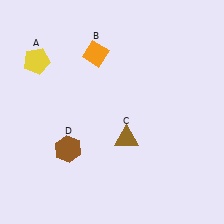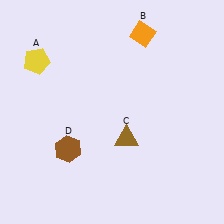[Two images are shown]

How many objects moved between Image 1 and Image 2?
1 object moved between the two images.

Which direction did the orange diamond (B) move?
The orange diamond (B) moved right.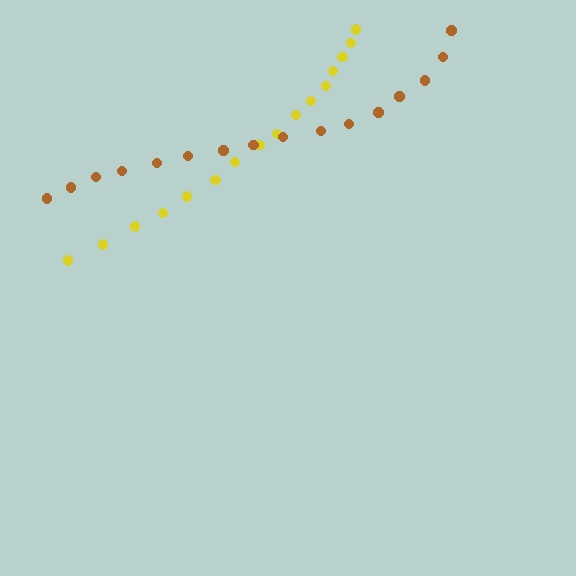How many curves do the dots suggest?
There are 2 distinct paths.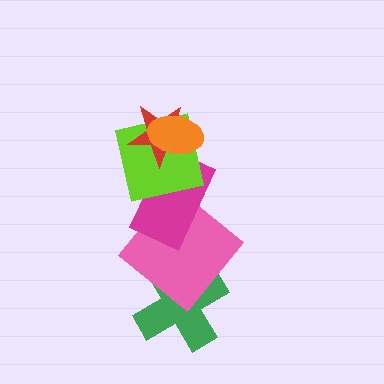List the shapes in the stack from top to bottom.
From top to bottom: the orange ellipse, the red star, the lime square, the magenta rectangle, the pink diamond, the green cross.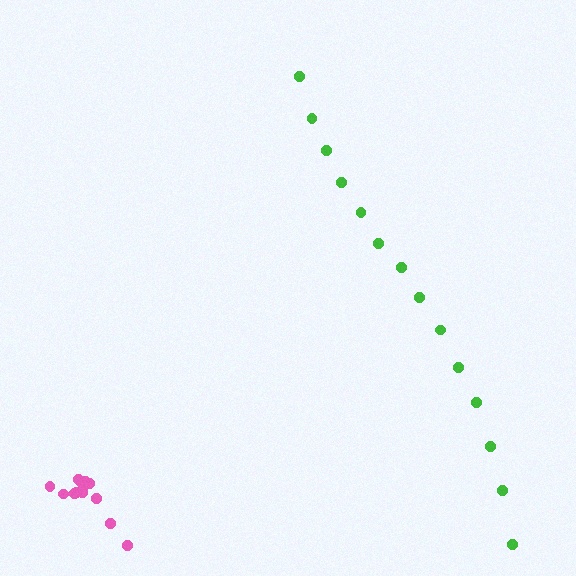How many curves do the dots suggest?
There are 2 distinct paths.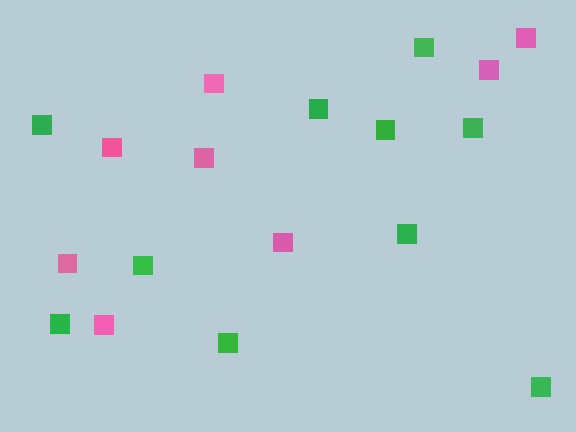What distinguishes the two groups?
There are 2 groups: one group of pink squares (8) and one group of green squares (10).